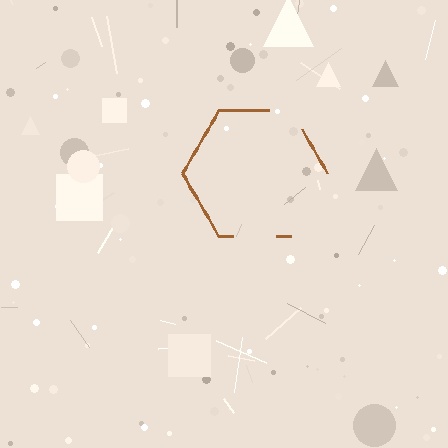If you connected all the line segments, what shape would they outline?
They would outline a hexagon.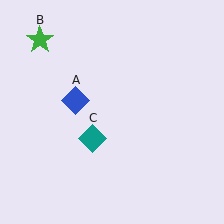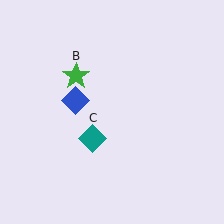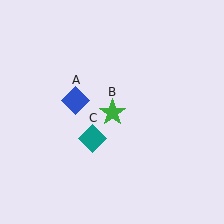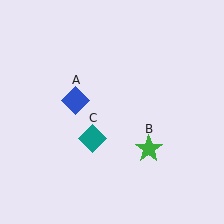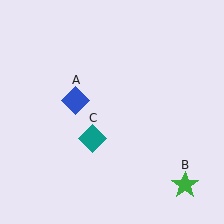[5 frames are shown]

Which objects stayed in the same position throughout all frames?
Blue diamond (object A) and teal diamond (object C) remained stationary.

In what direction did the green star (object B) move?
The green star (object B) moved down and to the right.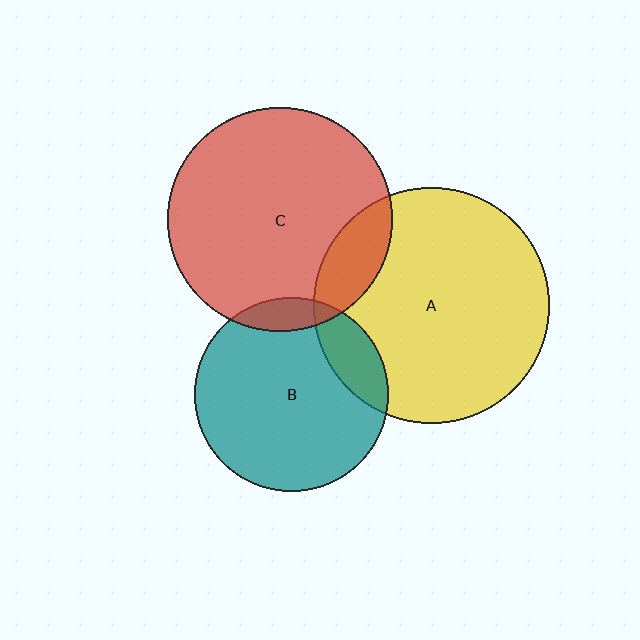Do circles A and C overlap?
Yes.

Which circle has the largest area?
Circle A (yellow).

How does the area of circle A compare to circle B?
Approximately 1.5 times.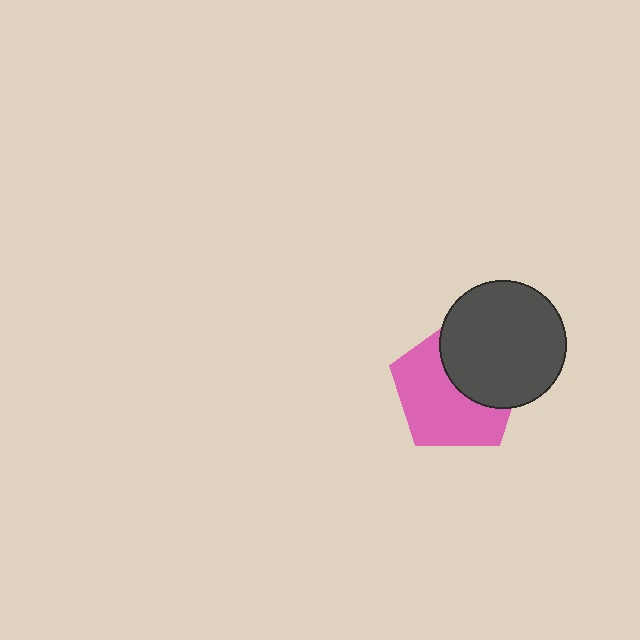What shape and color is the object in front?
The object in front is a dark gray circle.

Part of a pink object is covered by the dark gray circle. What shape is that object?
It is a pentagon.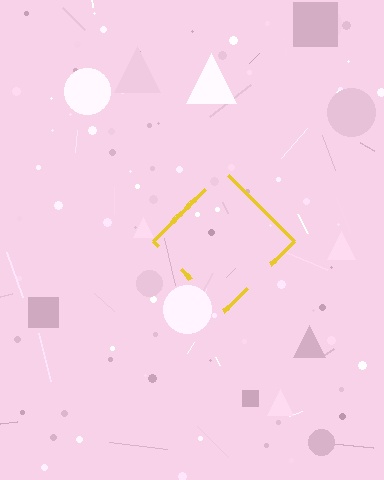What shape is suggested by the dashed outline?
The dashed outline suggests a diamond.